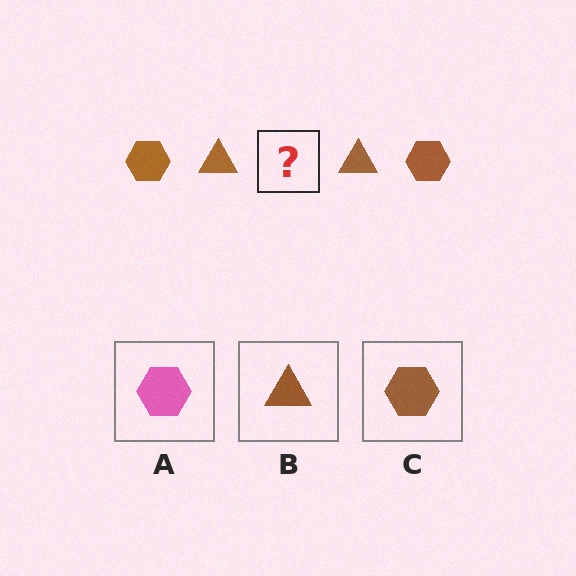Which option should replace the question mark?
Option C.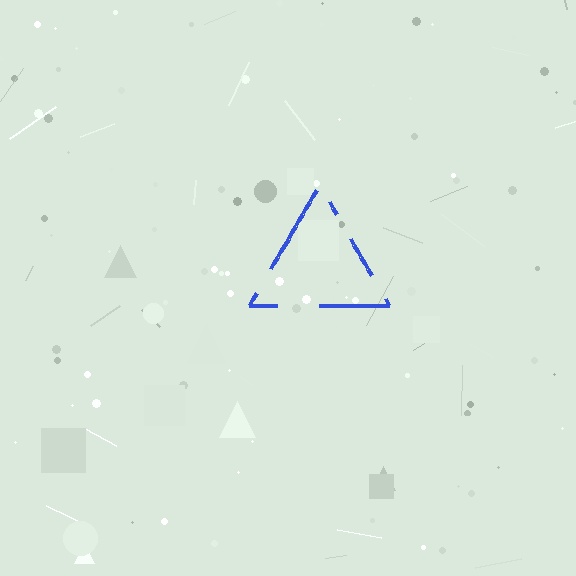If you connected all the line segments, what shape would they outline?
They would outline a triangle.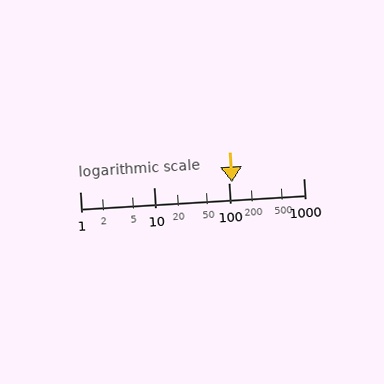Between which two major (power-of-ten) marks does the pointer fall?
The pointer is between 100 and 1000.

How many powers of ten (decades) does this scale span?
The scale spans 3 decades, from 1 to 1000.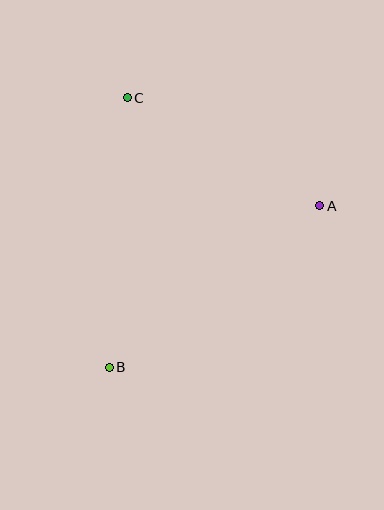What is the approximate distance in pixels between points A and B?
The distance between A and B is approximately 265 pixels.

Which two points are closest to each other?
Points A and C are closest to each other.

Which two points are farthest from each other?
Points B and C are farthest from each other.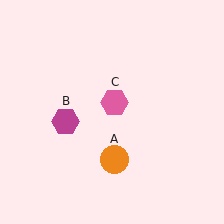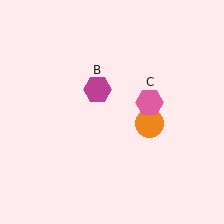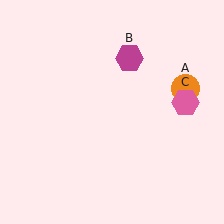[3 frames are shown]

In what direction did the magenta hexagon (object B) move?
The magenta hexagon (object B) moved up and to the right.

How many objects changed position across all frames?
3 objects changed position: orange circle (object A), magenta hexagon (object B), pink hexagon (object C).